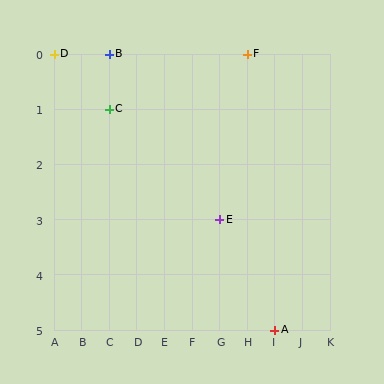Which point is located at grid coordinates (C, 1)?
Point C is at (C, 1).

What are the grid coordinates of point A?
Point A is at grid coordinates (I, 5).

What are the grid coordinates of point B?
Point B is at grid coordinates (C, 0).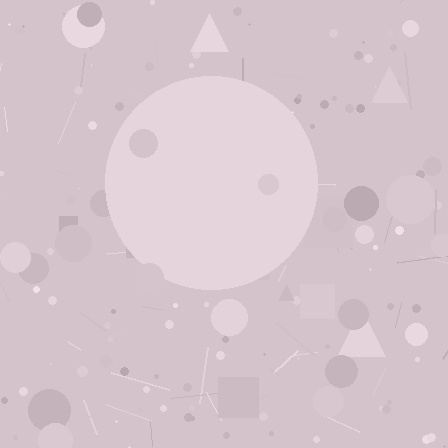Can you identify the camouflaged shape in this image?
The camouflaged shape is a circle.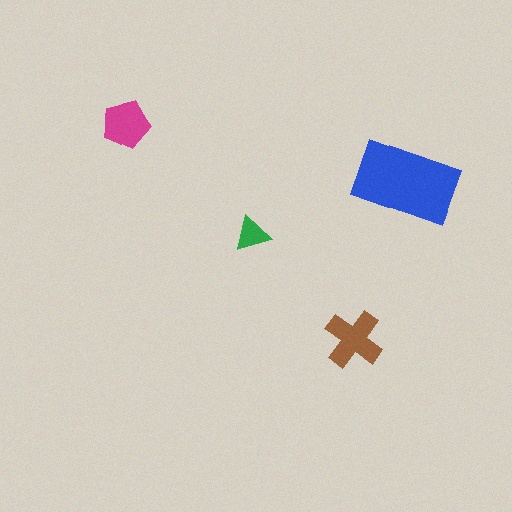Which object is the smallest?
The green triangle.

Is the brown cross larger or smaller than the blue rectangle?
Smaller.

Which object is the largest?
The blue rectangle.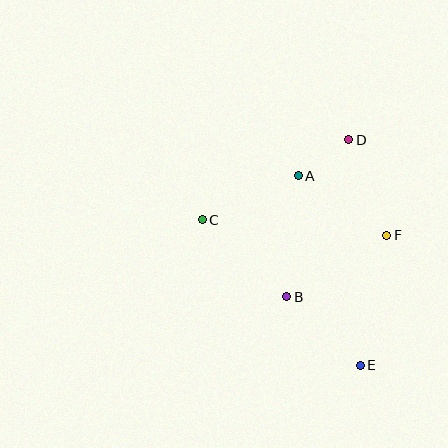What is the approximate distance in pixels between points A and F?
The distance between A and F is approximately 107 pixels.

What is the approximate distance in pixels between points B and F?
The distance between B and F is approximately 118 pixels.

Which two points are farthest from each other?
Points D and E are farthest from each other.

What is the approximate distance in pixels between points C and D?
The distance between C and D is approximately 167 pixels.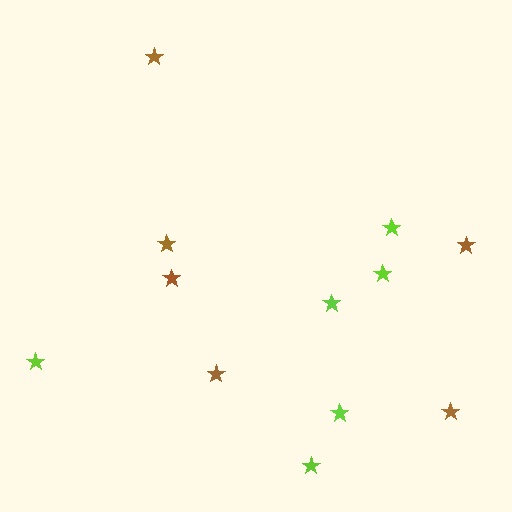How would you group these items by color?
There are 2 groups: one group of brown stars (6) and one group of lime stars (6).